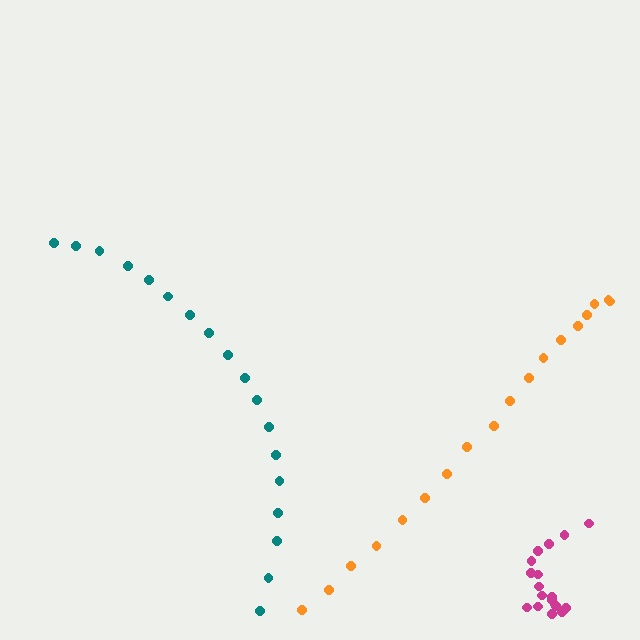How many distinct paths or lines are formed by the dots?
There are 3 distinct paths.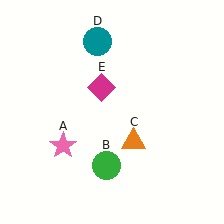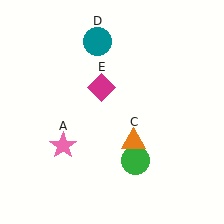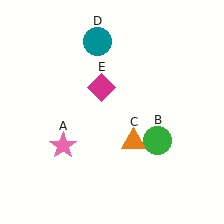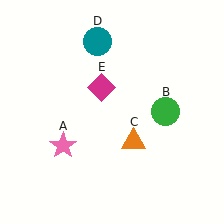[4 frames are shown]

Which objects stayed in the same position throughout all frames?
Pink star (object A) and orange triangle (object C) and teal circle (object D) and magenta diamond (object E) remained stationary.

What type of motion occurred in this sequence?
The green circle (object B) rotated counterclockwise around the center of the scene.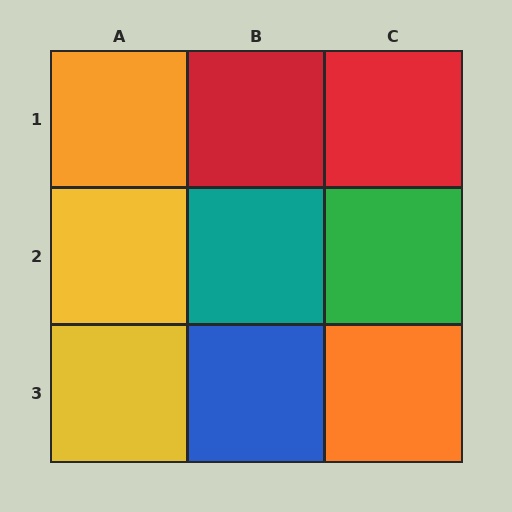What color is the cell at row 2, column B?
Teal.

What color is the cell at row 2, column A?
Yellow.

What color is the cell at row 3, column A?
Yellow.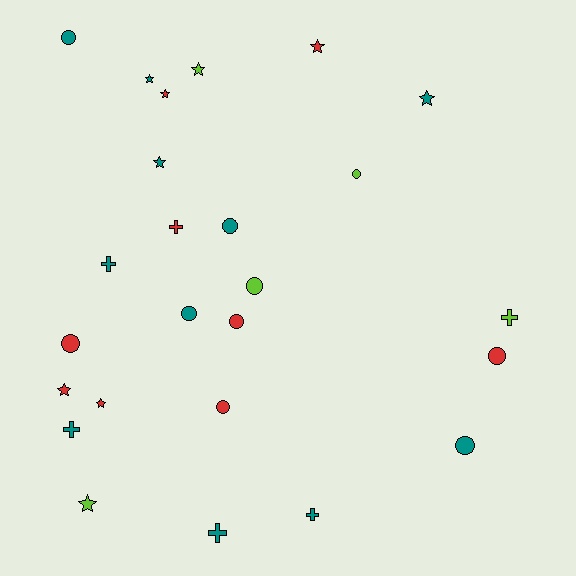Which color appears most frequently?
Teal, with 11 objects.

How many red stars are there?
There are 4 red stars.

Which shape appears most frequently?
Circle, with 10 objects.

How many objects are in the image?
There are 25 objects.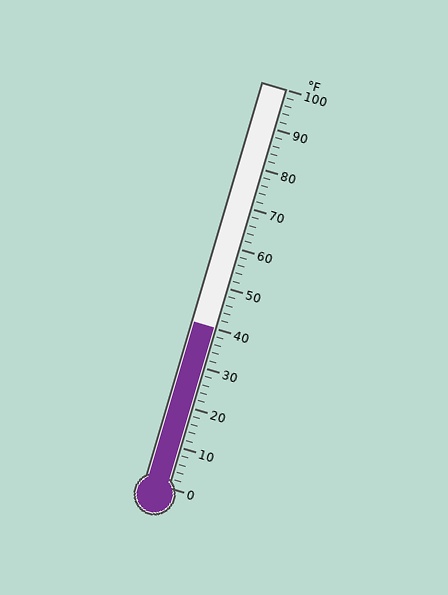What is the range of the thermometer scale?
The thermometer scale ranges from 0°F to 100°F.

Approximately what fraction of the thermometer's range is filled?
The thermometer is filled to approximately 40% of its range.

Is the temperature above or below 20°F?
The temperature is above 20°F.